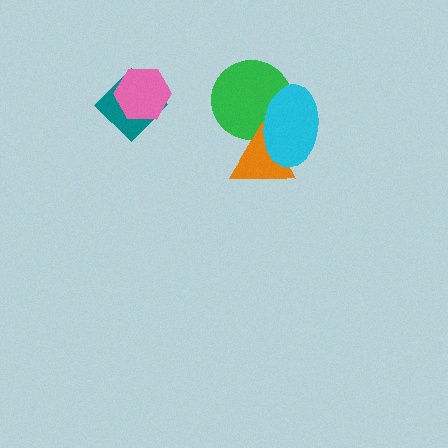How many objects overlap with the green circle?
2 objects overlap with the green circle.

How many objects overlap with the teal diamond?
1 object overlaps with the teal diamond.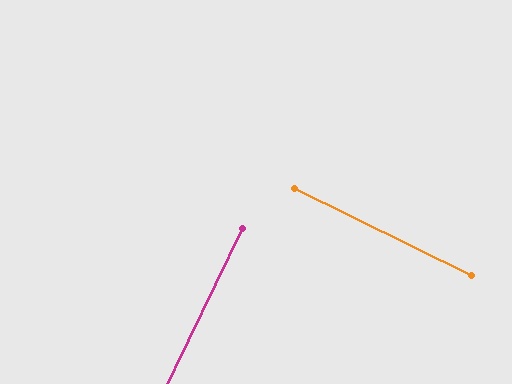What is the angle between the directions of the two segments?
Approximately 90 degrees.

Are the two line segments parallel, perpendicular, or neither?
Perpendicular — they meet at approximately 90°.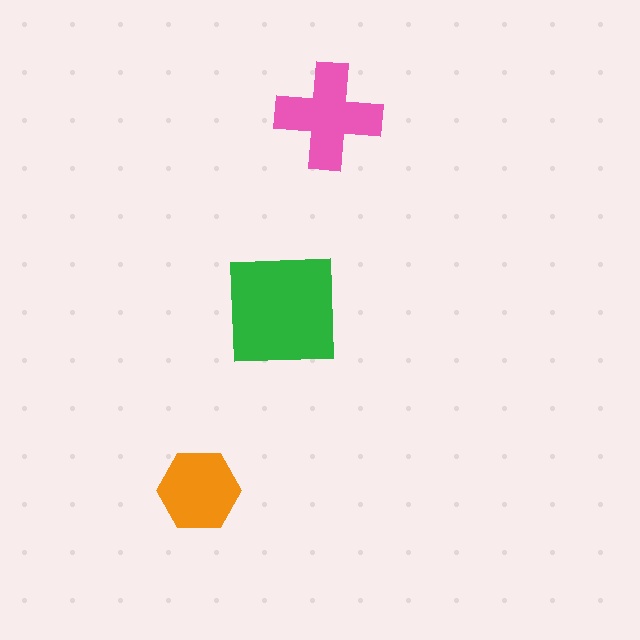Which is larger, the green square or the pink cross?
The green square.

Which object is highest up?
The pink cross is topmost.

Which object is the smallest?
The orange hexagon.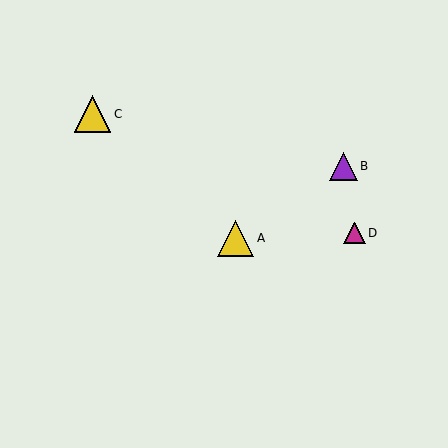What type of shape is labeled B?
Shape B is a purple triangle.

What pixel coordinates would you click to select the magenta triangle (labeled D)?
Click at (355, 233) to select the magenta triangle D.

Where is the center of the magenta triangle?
The center of the magenta triangle is at (355, 233).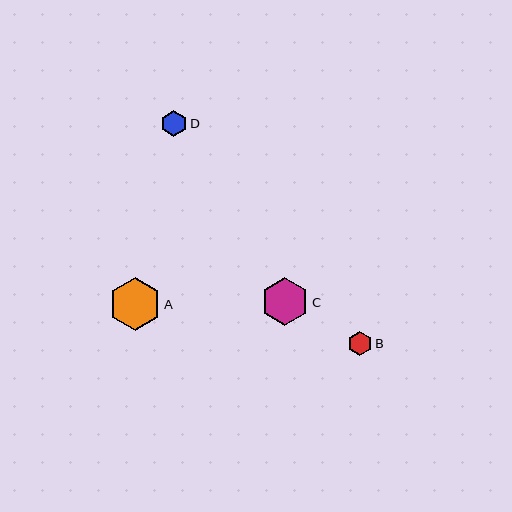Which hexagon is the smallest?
Hexagon B is the smallest with a size of approximately 25 pixels.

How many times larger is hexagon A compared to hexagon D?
Hexagon A is approximately 2.1 times the size of hexagon D.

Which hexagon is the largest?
Hexagon A is the largest with a size of approximately 52 pixels.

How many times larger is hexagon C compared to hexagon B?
Hexagon C is approximately 1.9 times the size of hexagon B.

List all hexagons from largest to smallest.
From largest to smallest: A, C, D, B.